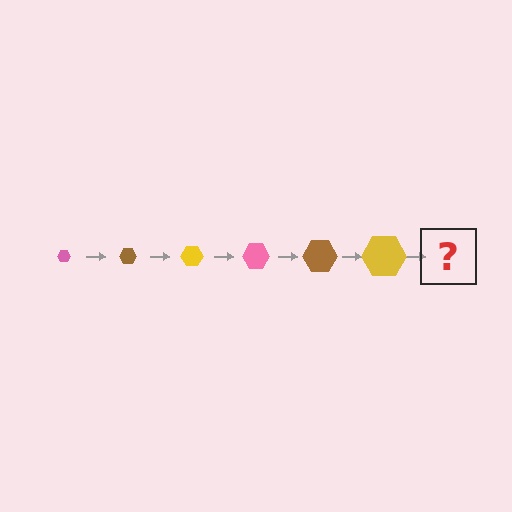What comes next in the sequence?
The next element should be a pink hexagon, larger than the previous one.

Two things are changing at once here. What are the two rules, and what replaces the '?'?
The two rules are that the hexagon grows larger each step and the color cycles through pink, brown, and yellow. The '?' should be a pink hexagon, larger than the previous one.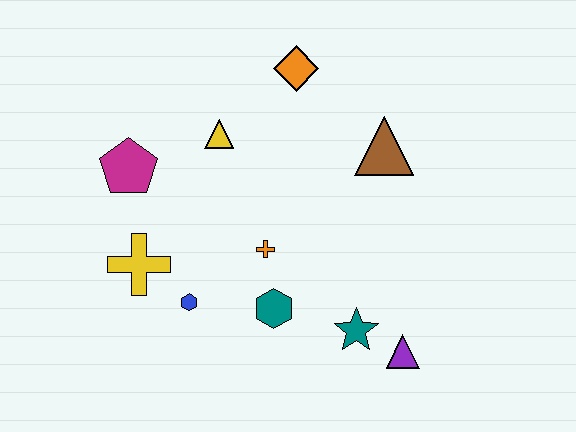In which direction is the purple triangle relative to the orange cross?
The purple triangle is to the right of the orange cross.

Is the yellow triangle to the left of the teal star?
Yes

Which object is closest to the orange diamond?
The yellow triangle is closest to the orange diamond.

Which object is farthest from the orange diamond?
The purple triangle is farthest from the orange diamond.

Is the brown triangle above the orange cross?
Yes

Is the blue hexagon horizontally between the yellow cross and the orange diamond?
Yes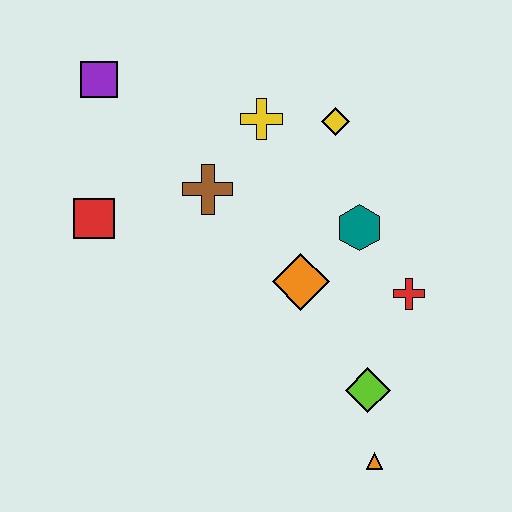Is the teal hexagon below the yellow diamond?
Yes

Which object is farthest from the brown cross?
The orange triangle is farthest from the brown cross.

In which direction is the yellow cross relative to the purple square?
The yellow cross is to the right of the purple square.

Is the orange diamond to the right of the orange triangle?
No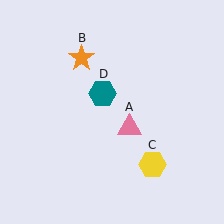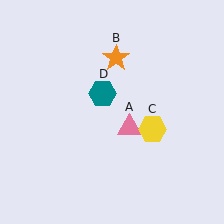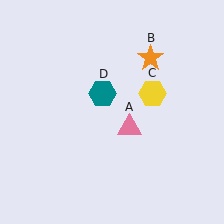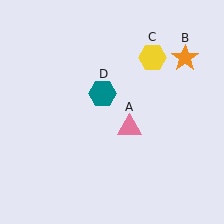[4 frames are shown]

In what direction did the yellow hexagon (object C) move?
The yellow hexagon (object C) moved up.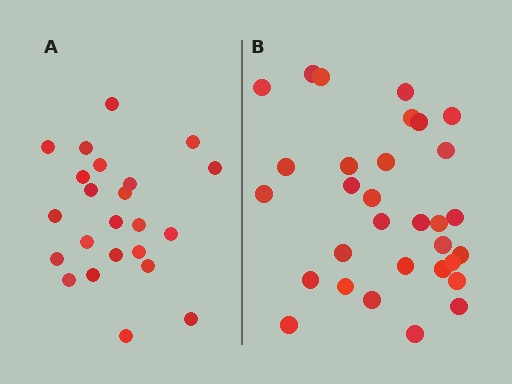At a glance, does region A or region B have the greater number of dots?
Region B (the right region) has more dots.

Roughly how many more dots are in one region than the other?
Region B has roughly 8 or so more dots than region A.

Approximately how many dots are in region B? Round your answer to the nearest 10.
About 30 dots. (The exact count is 31, which rounds to 30.)